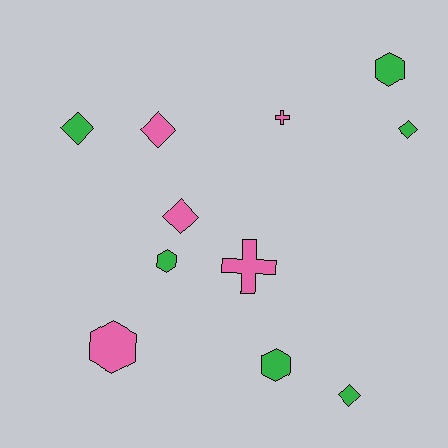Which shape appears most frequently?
Diamond, with 5 objects.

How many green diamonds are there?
There are 3 green diamonds.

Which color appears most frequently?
Green, with 6 objects.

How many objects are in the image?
There are 11 objects.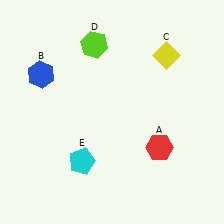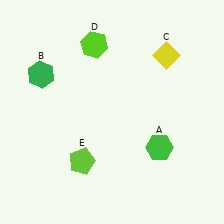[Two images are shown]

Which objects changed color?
A changed from red to green. B changed from blue to green. E changed from cyan to lime.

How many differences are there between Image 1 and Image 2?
There are 3 differences between the two images.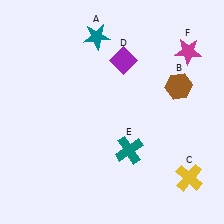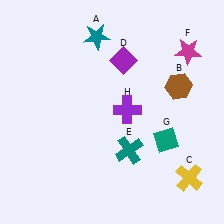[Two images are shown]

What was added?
A teal diamond (G), a purple cross (H) were added in Image 2.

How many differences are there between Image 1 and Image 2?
There are 2 differences between the two images.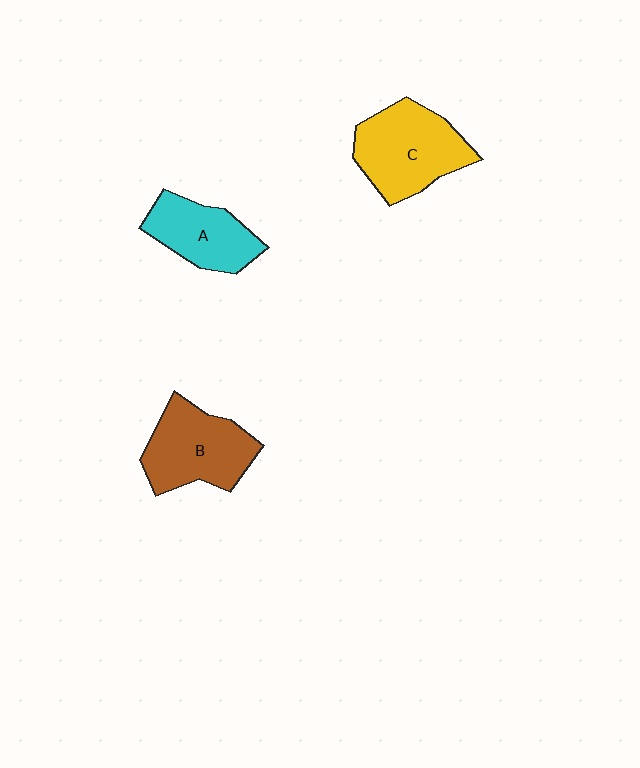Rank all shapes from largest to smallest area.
From largest to smallest: C (yellow), B (brown), A (cyan).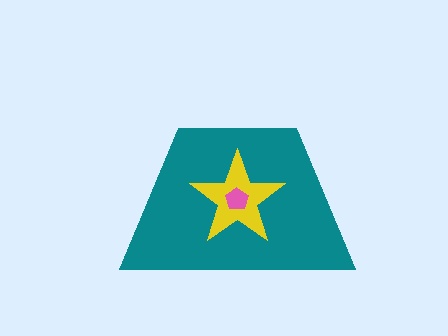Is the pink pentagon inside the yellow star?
Yes.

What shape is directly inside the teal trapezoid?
The yellow star.